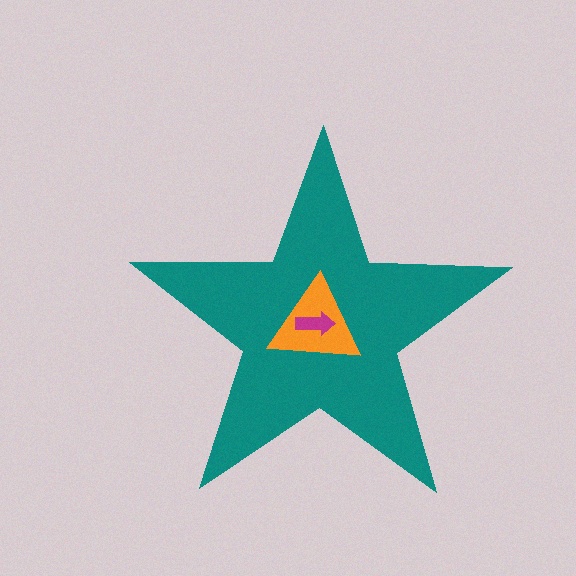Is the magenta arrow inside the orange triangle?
Yes.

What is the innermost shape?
The magenta arrow.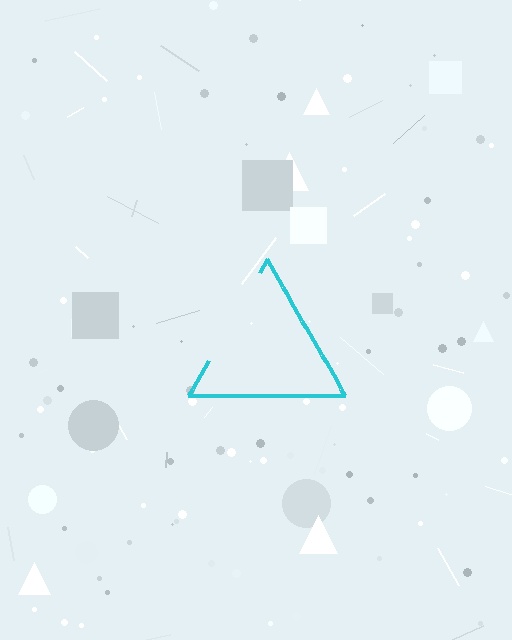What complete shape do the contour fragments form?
The contour fragments form a triangle.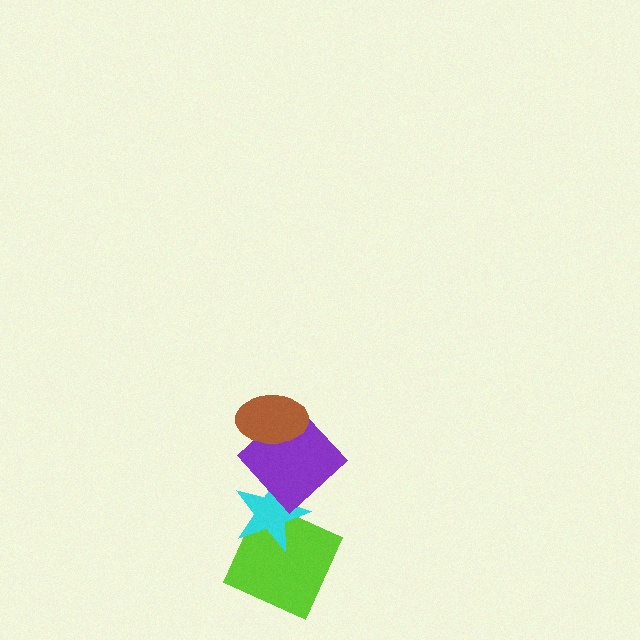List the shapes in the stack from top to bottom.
From top to bottom: the brown ellipse, the purple diamond, the cyan star, the lime square.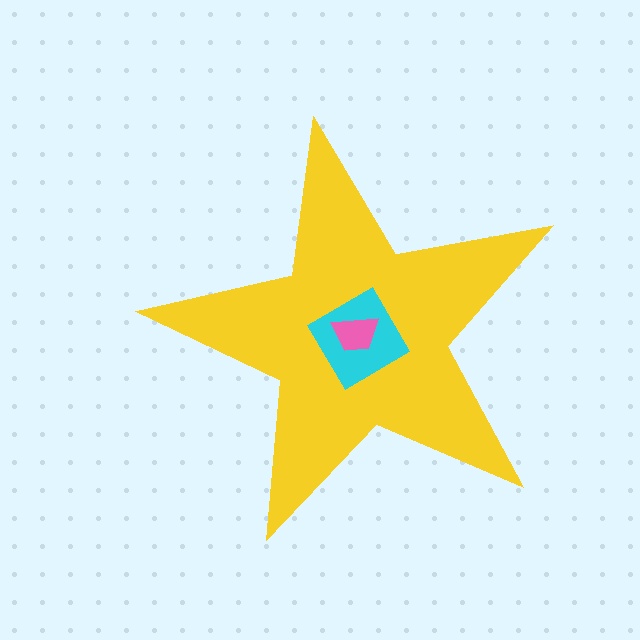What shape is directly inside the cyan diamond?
The pink trapezoid.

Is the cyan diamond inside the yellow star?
Yes.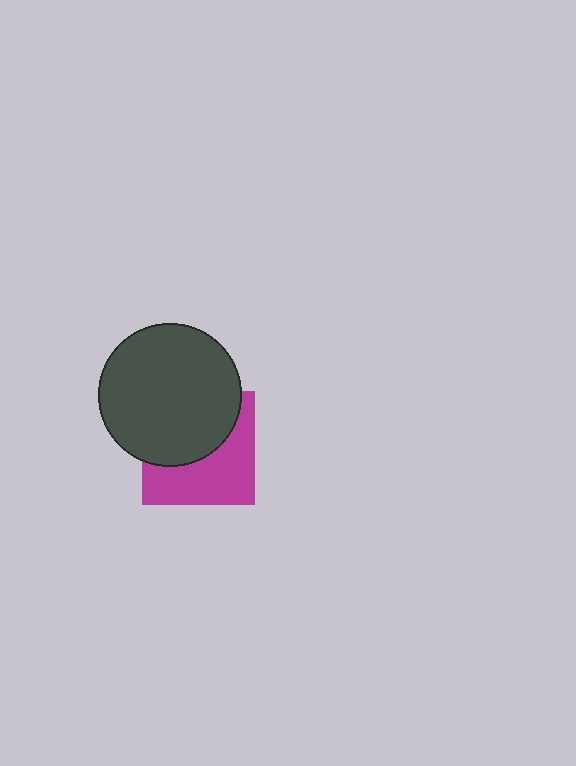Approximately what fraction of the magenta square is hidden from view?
Roughly 49% of the magenta square is hidden behind the dark gray circle.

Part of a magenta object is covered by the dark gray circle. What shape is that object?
It is a square.